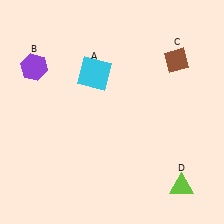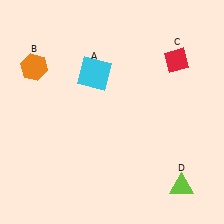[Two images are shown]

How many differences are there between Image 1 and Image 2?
There are 2 differences between the two images.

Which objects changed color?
B changed from purple to orange. C changed from brown to red.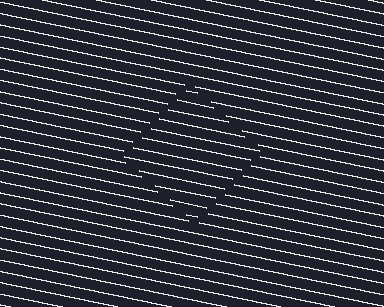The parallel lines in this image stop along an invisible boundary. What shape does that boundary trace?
An illusory square. The interior of the shape contains the same grating, shifted by half a period — the contour is defined by the phase discontinuity where line-ends from the inner and outer gratings abut.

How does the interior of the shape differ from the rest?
The interior of the shape contains the same grating, shifted by half a period — the contour is defined by the phase discontinuity where line-ends from the inner and outer gratings abut.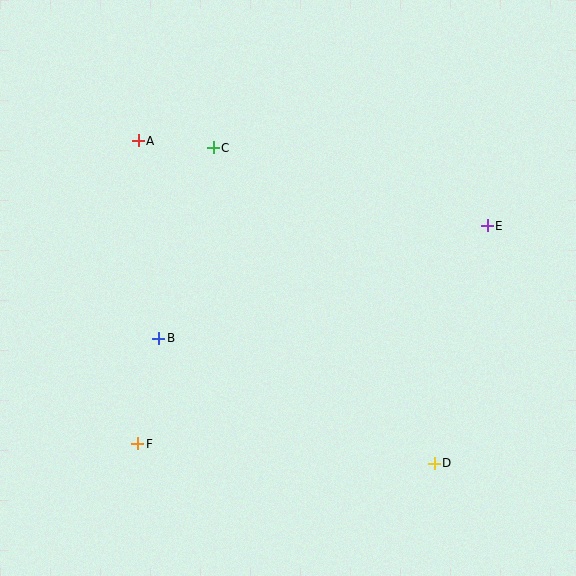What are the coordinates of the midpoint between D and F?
The midpoint between D and F is at (286, 453).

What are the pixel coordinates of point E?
Point E is at (487, 226).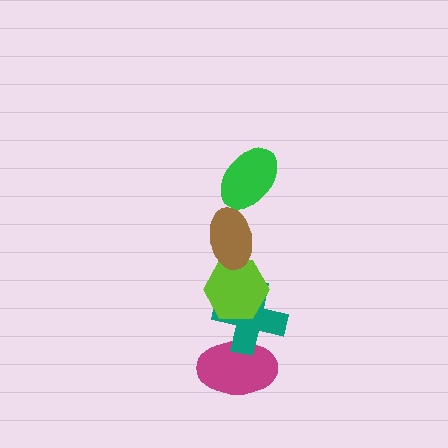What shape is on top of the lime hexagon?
The brown ellipse is on top of the lime hexagon.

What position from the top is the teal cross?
The teal cross is 4th from the top.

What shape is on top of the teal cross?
The lime hexagon is on top of the teal cross.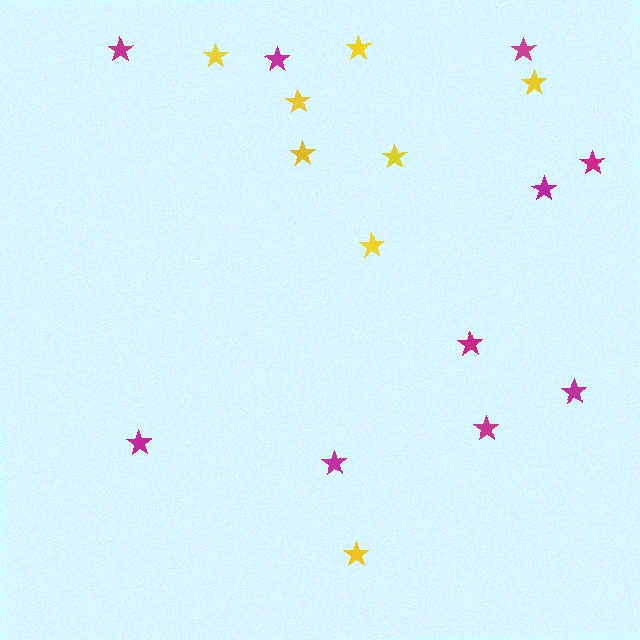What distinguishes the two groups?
There are 2 groups: one group of yellow stars (8) and one group of magenta stars (10).